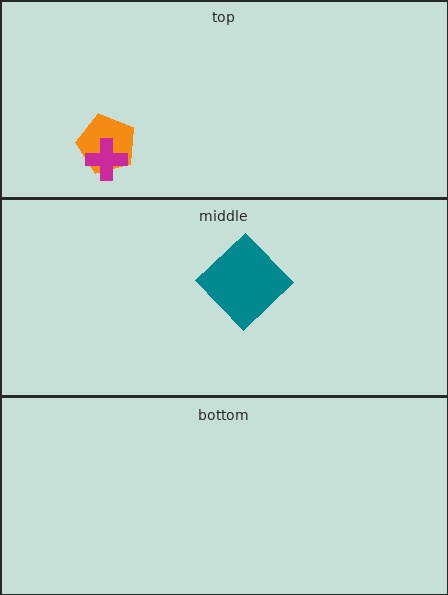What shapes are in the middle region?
The teal diamond.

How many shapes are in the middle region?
1.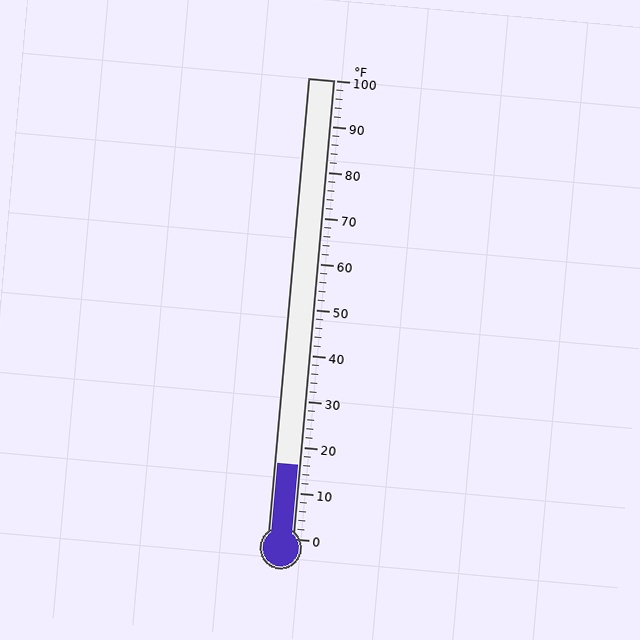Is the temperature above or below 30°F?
The temperature is below 30°F.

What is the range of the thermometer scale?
The thermometer scale ranges from 0°F to 100°F.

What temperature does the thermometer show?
The thermometer shows approximately 16°F.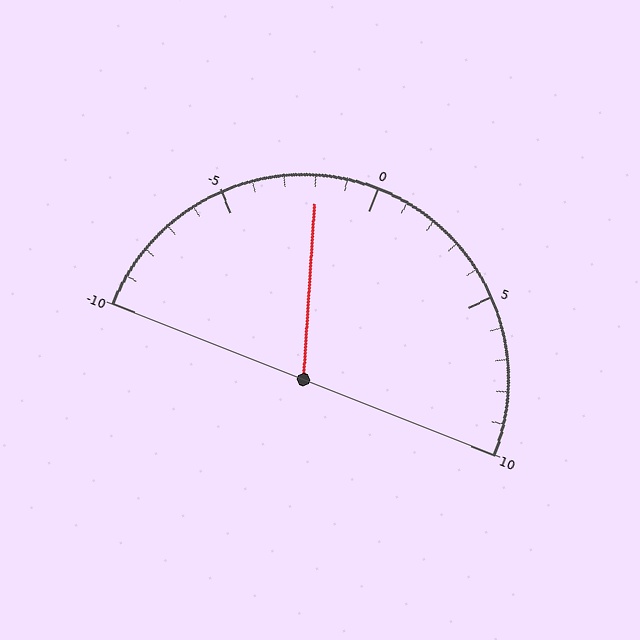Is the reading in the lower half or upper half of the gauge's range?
The reading is in the lower half of the range (-10 to 10).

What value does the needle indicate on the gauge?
The needle indicates approximately -2.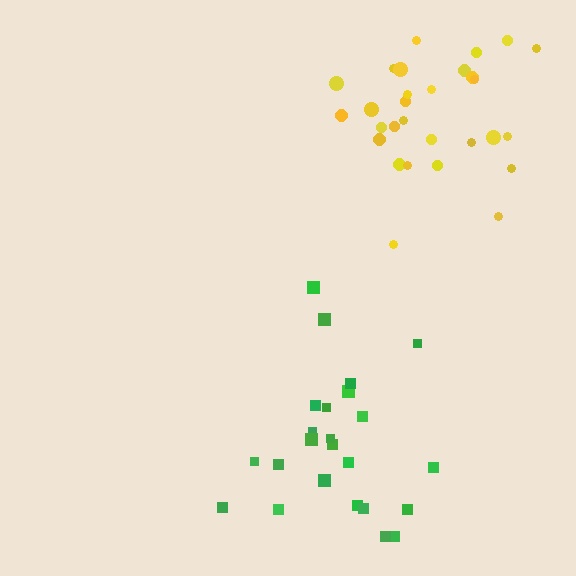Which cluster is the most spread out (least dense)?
Green.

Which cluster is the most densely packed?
Yellow.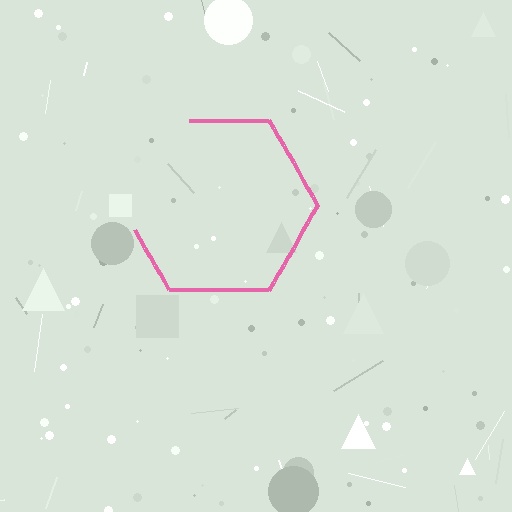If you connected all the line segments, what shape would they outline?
They would outline a hexagon.